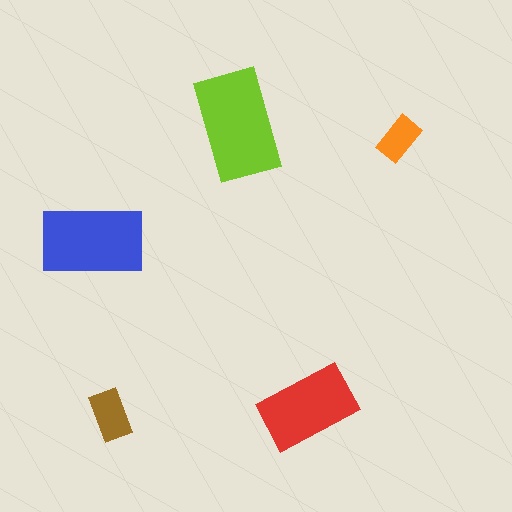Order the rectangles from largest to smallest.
the lime one, the blue one, the red one, the brown one, the orange one.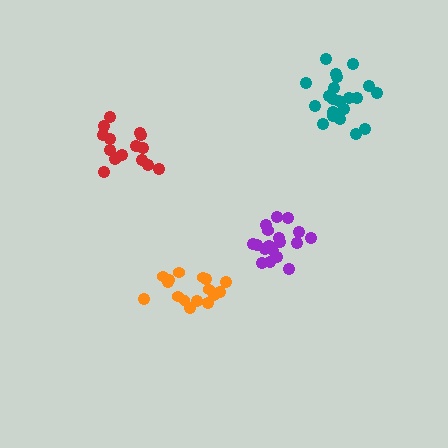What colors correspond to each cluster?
The clusters are colored: orange, teal, purple, red.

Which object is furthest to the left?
The red cluster is leftmost.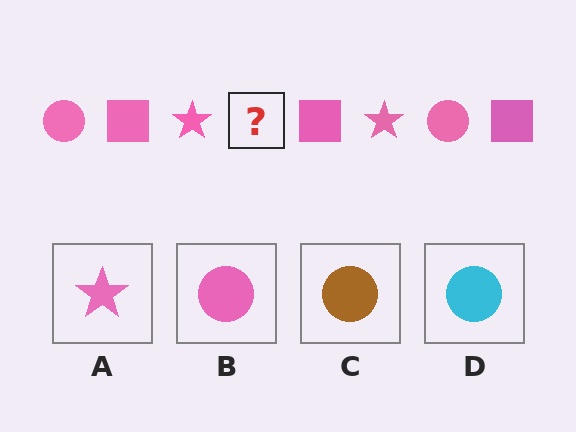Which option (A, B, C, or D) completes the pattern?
B.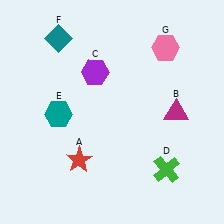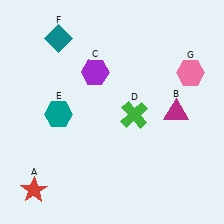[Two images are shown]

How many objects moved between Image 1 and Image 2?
3 objects moved between the two images.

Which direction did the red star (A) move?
The red star (A) moved left.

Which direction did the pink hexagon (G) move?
The pink hexagon (G) moved down.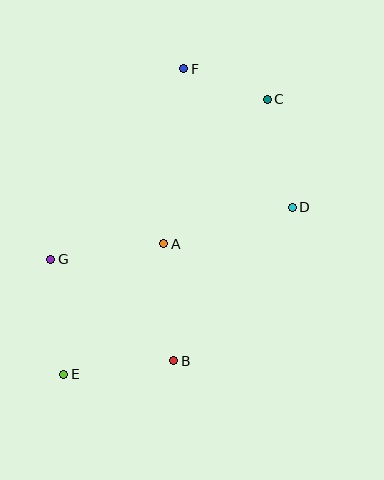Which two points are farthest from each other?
Points C and E are farthest from each other.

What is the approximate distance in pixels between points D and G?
The distance between D and G is approximately 247 pixels.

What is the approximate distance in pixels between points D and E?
The distance between D and E is approximately 283 pixels.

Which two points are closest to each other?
Points C and F are closest to each other.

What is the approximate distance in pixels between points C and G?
The distance between C and G is approximately 270 pixels.